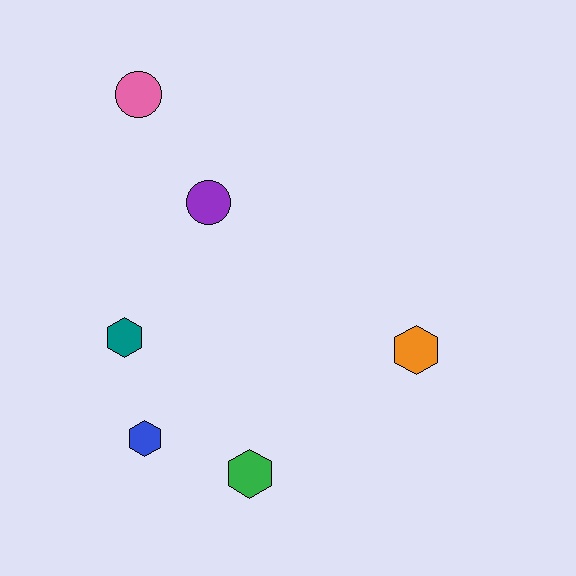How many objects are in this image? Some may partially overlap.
There are 6 objects.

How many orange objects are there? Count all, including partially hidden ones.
There is 1 orange object.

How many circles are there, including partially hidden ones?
There are 2 circles.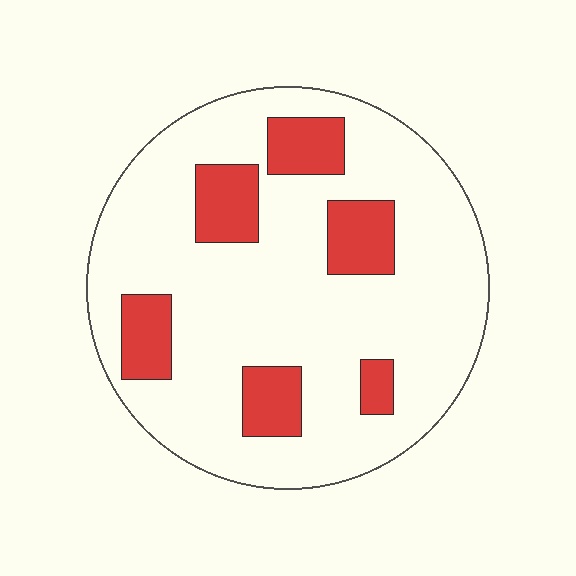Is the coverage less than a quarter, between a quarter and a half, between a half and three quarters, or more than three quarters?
Less than a quarter.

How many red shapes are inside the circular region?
6.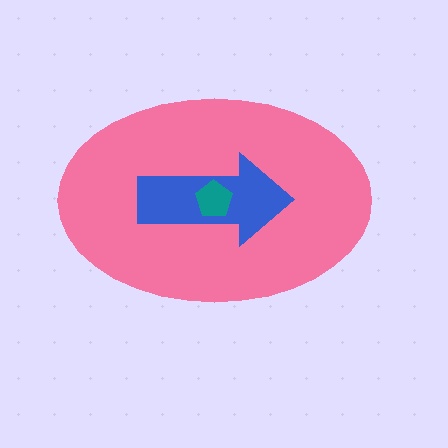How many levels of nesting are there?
3.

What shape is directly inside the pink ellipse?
The blue arrow.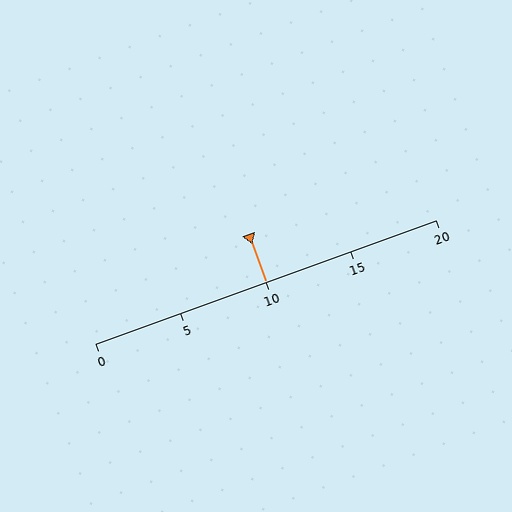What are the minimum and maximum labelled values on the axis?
The axis runs from 0 to 20.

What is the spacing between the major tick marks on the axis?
The major ticks are spaced 5 apart.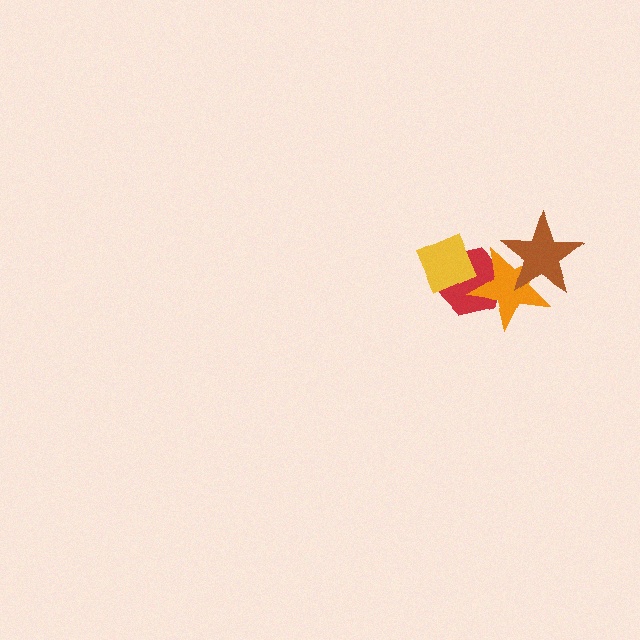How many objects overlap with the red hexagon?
2 objects overlap with the red hexagon.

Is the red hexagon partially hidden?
Yes, it is partially covered by another shape.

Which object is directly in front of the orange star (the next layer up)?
The yellow diamond is directly in front of the orange star.